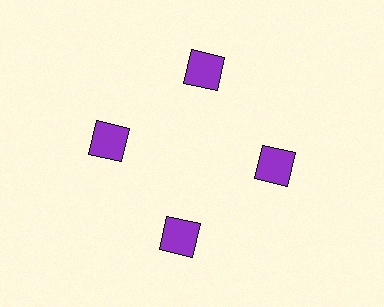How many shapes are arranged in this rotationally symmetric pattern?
There are 4 shapes, arranged in 4 groups of 1.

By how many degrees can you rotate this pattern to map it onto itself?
The pattern maps onto itself every 90 degrees of rotation.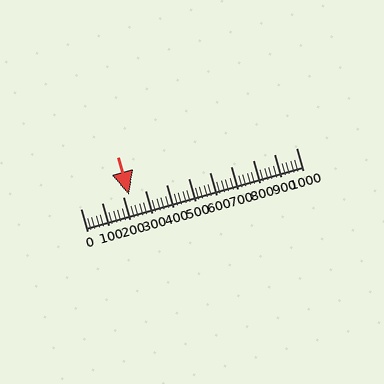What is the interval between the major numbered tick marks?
The major tick marks are spaced 100 units apart.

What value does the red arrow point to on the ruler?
The red arrow points to approximately 226.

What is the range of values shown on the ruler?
The ruler shows values from 0 to 1000.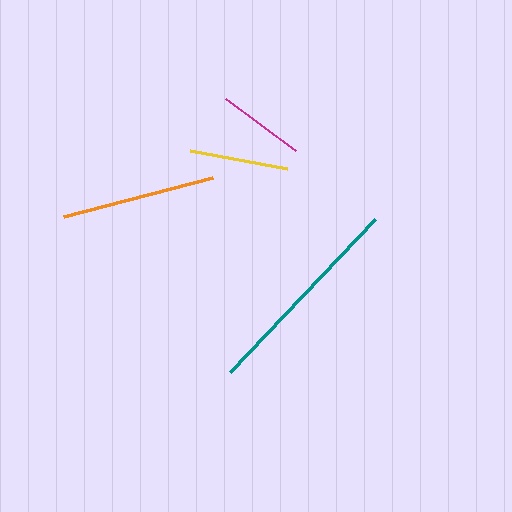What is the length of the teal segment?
The teal segment is approximately 211 pixels long.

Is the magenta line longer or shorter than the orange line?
The orange line is longer than the magenta line.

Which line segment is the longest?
The teal line is the longest at approximately 211 pixels.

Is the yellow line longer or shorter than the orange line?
The orange line is longer than the yellow line.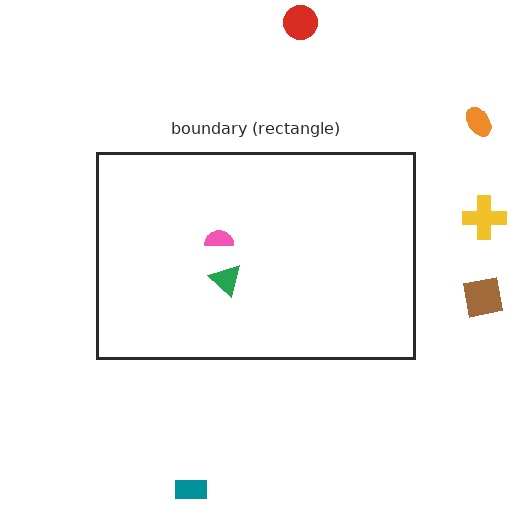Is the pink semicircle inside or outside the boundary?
Inside.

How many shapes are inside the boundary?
2 inside, 5 outside.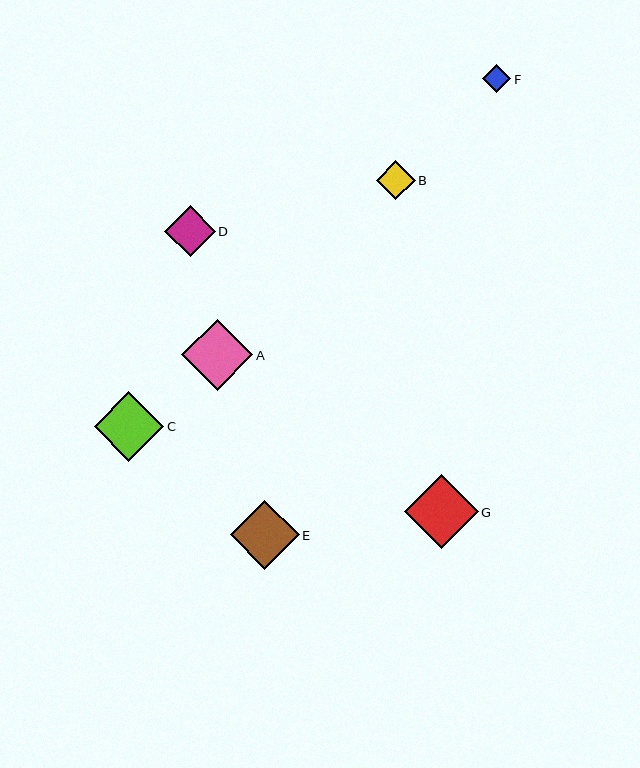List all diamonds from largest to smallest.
From largest to smallest: G, A, C, E, D, B, F.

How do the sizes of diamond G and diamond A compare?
Diamond G and diamond A are approximately the same size.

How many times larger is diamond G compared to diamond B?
Diamond G is approximately 1.9 times the size of diamond B.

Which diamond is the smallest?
Diamond F is the smallest with a size of approximately 28 pixels.